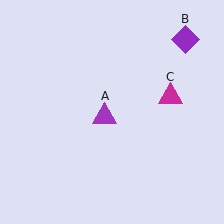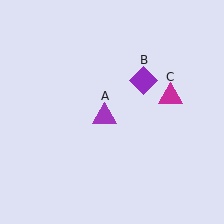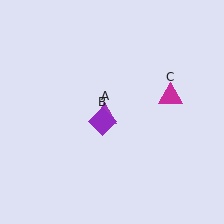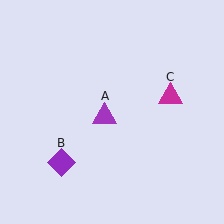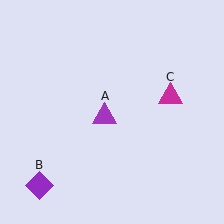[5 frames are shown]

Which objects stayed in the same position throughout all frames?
Purple triangle (object A) and magenta triangle (object C) remained stationary.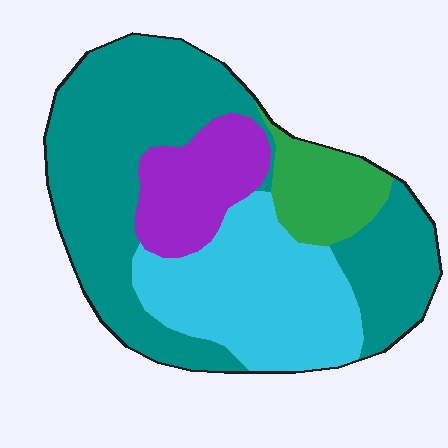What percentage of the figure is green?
Green covers around 10% of the figure.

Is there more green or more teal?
Teal.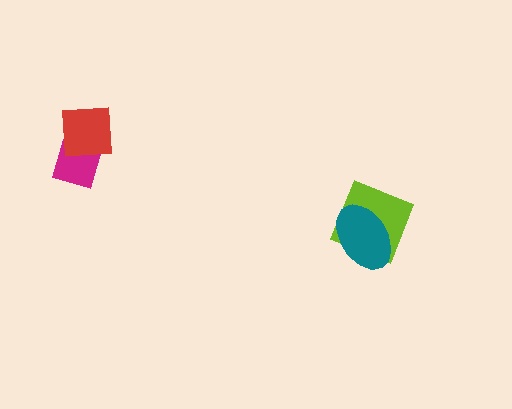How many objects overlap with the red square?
1 object overlaps with the red square.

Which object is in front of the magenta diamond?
The red square is in front of the magenta diamond.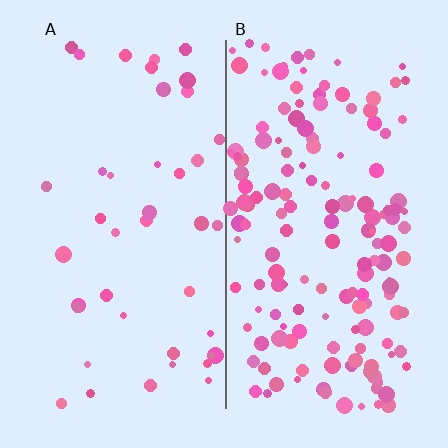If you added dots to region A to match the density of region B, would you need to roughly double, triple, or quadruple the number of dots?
Approximately quadruple.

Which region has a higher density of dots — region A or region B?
B (the right).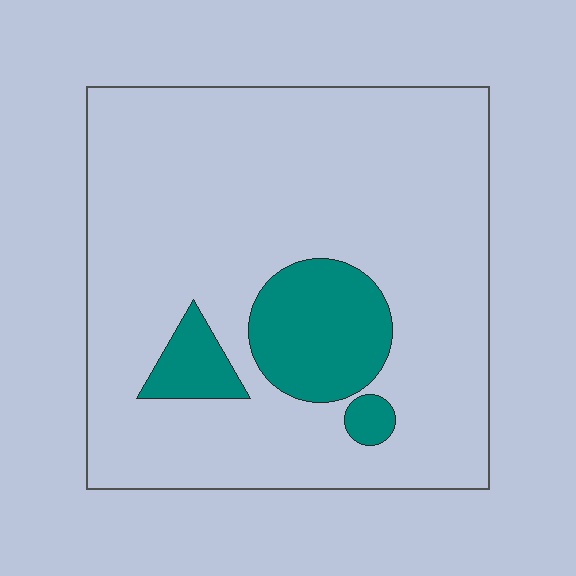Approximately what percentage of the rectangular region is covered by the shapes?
Approximately 15%.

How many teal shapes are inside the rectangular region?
3.